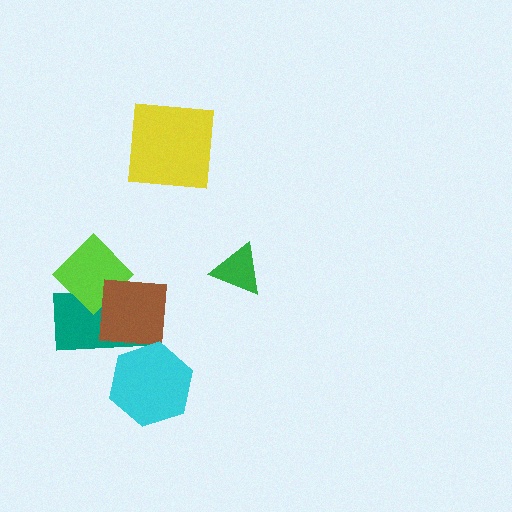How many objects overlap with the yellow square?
0 objects overlap with the yellow square.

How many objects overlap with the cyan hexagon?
1 object overlaps with the cyan hexagon.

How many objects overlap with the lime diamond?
2 objects overlap with the lime diamond.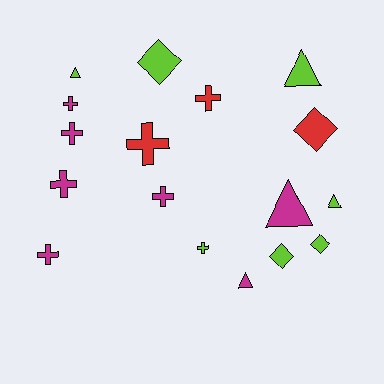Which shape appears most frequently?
Cross, with 8 objects.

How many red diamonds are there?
There is 1 red diamond.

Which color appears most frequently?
Magenta, with 7 objects.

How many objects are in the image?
There are 17 objects.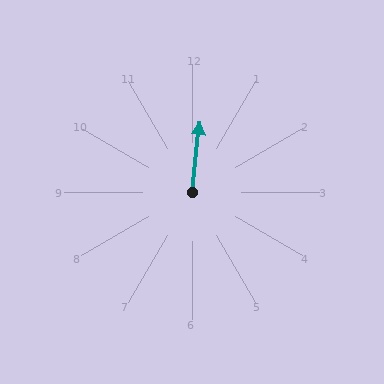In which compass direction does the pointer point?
North.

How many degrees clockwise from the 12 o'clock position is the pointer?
Approximately 6 degrees.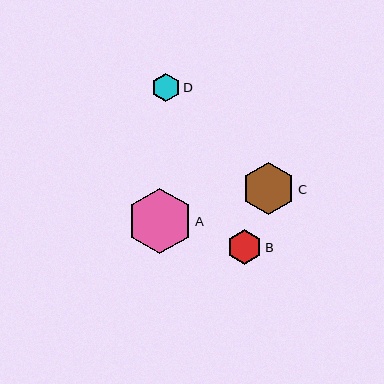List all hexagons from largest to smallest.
From largest to smallest: A, C, B, D.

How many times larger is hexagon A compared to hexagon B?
Hexagon A is approximately 1.9 times the size of hexagon B.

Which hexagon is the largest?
Hexagon A is the largest with a size of approximately 65 pixels.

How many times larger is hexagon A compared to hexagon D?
Hexagon A is approximately 2.3 times the size of hexagon D.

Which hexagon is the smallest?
Hexagon D is the smallest with a size of approximately 28 pixels.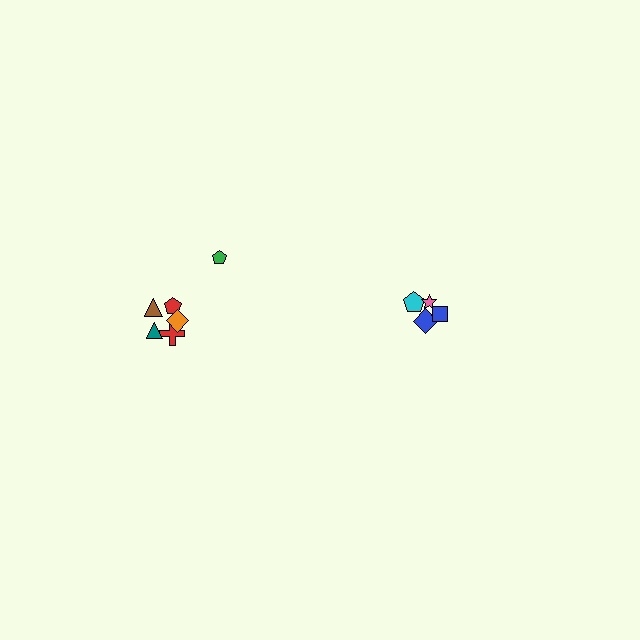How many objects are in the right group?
There are 4 objects.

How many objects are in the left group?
There are 6 objects.